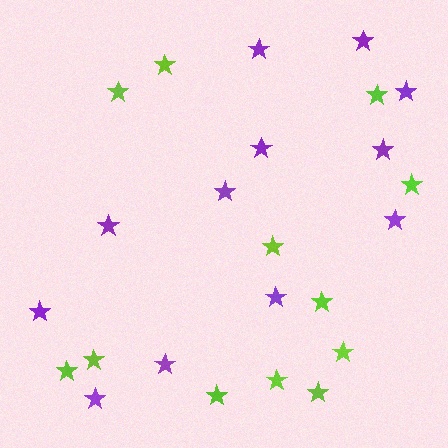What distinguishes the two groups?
There are 2 groups: one group of lime stars (12) and one group of purple stars (12).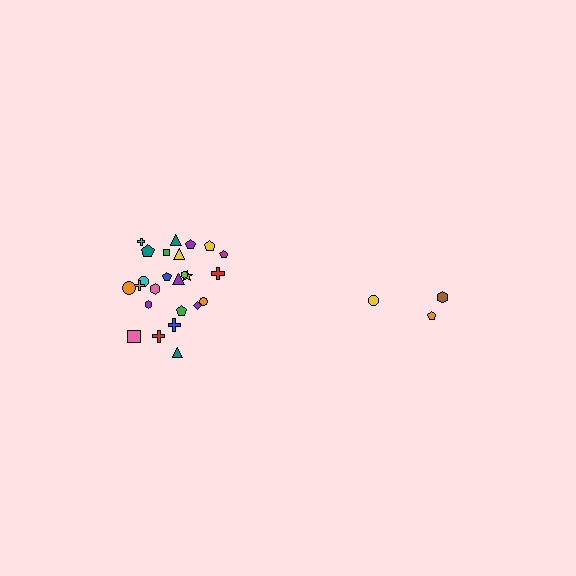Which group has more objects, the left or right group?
The left group.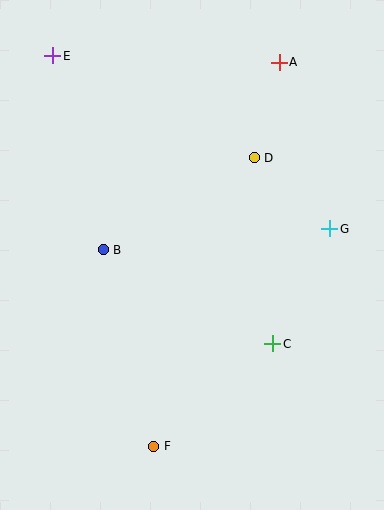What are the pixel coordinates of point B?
Point B is at (103, 250).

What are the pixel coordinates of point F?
Point F is at (154, 446).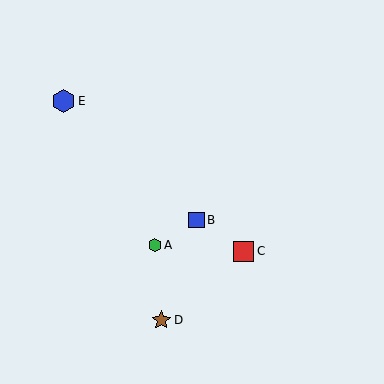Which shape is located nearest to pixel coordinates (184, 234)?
The blue square (labeled B) at (197, 220) is nearest to that location.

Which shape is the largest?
The blue hexagon (labeled E) is the largest.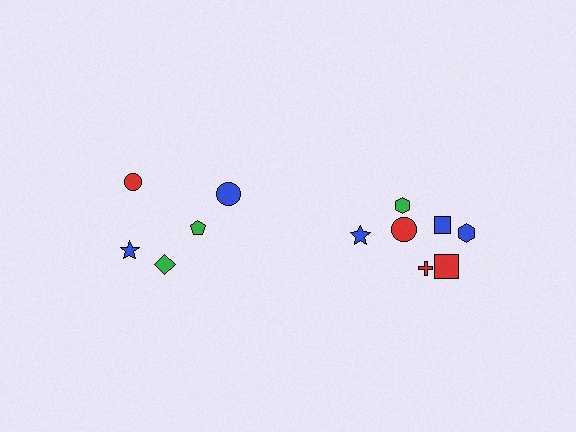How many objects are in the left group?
There are 5 objects.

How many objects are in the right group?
There are 7 objects.